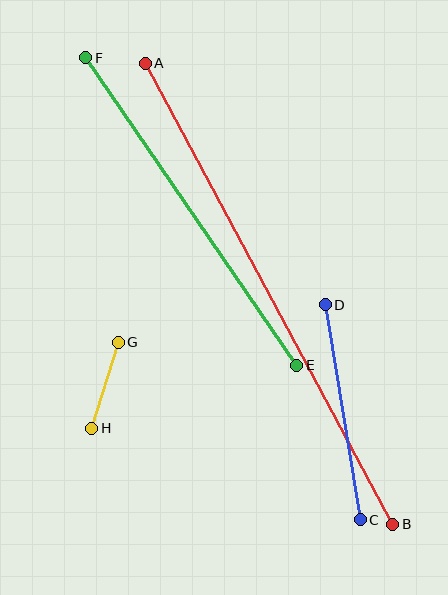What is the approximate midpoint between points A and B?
The midpoint is at approximately (269, 294) pixels.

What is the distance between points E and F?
The distance is approximately 373 pixels.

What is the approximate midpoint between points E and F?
The midpoint is at approximately (191, 211) pixels.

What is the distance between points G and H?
The distance is approximately 90 pixels.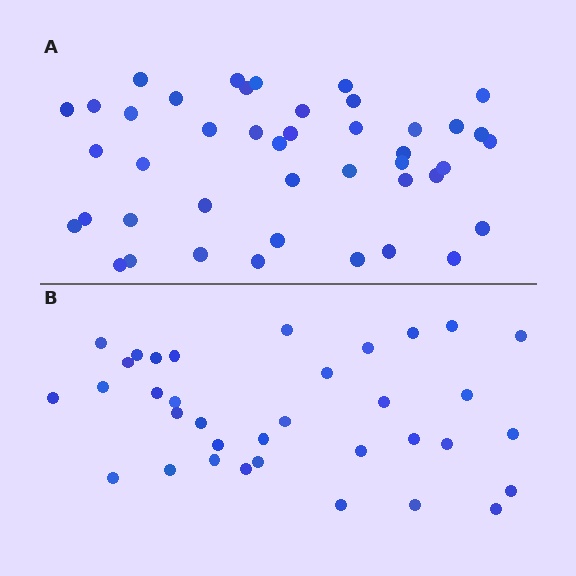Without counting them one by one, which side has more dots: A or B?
Region A (the top region) has more dots.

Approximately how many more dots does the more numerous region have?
Region A has roughly 8 or so more dots than region B.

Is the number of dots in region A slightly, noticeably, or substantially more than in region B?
Region A has only slightly more — the two regions are fairly close. The ratio is roughly 1.2 to 1.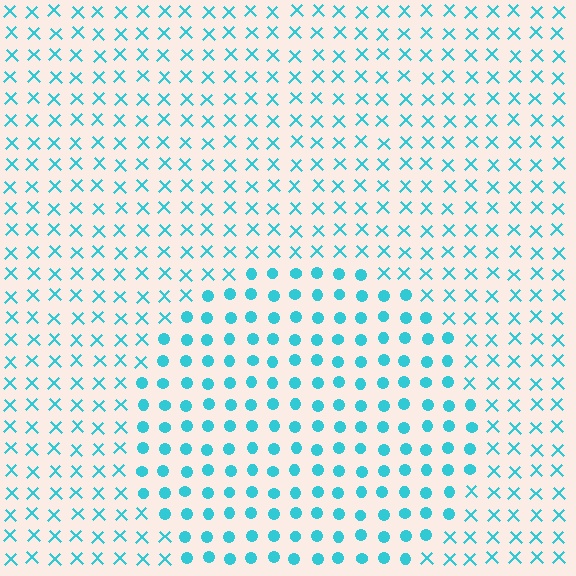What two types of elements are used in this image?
The image uses circles inside the circle region and X marks outside it.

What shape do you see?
I see a circle.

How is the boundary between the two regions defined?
The boundary is defined by a change in element shape: circles inside vs. X marks outside. All elements share the same color and spacing.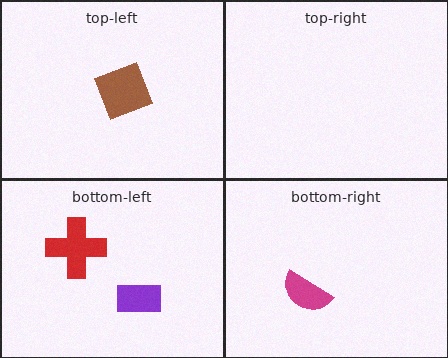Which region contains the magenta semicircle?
The bottom-right region.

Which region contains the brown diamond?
The top-left region.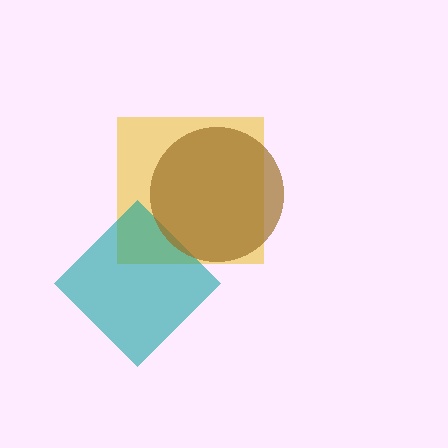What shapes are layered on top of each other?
The layered shapes are: a yellow square, a teal diamond, a brown circle.